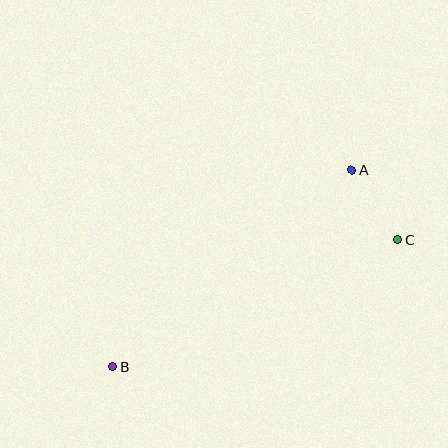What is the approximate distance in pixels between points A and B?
The distance between A and B is approximately 309 pixels.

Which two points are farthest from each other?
Points B and C are farthest from each other.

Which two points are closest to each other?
Points A and C are closest to each other.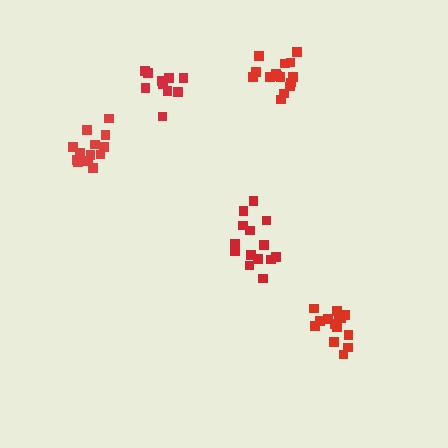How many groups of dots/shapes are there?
There are 5 groups.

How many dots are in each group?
Group 1: 15 dots, Group 2: 14 dots, Group 3: 10 dots, Group 4: 13 dots, Group 5: 15 dots (67 total).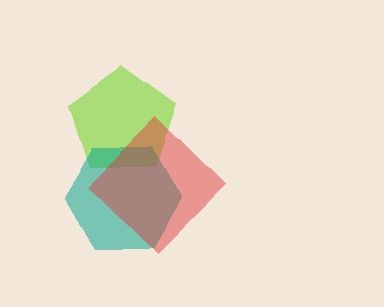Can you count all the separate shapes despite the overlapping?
Yes, there are 3 separate shapes.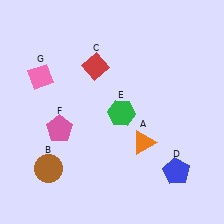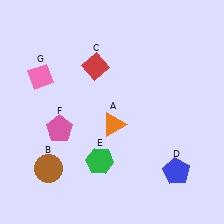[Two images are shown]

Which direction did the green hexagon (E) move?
The green hexagon (E) moved down.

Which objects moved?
The objects that moved are: the orange triangle (A), the green hexagon (E).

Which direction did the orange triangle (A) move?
The orange triangle (A) moved left.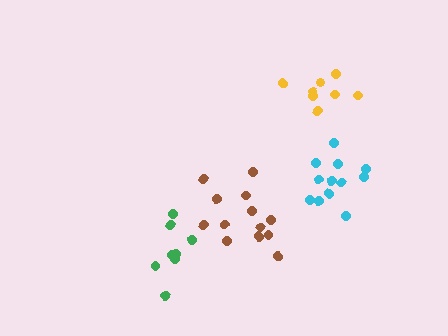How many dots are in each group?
Group 1: 12 dots, Group 2: 8 dots, Group 3: 13 dots, Group 4: 8 dots (41 total).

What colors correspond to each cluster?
The clusters are colored: cyan, green, brown, yellow.